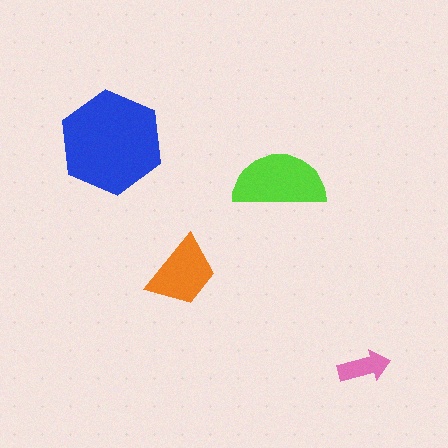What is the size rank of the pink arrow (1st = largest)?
4th.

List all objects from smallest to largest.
The pink arrow, the orange trapezoid, the lime semicircle, the blue hexagon.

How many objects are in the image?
There are 4 objects in the image.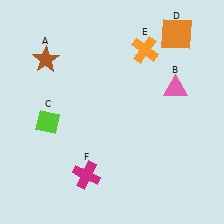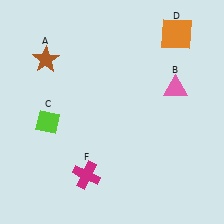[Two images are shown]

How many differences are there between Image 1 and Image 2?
There is 1 difference between the two images.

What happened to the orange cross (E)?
The orange cross (E) was removed in Image 2. It was in the top-right area of Image 1.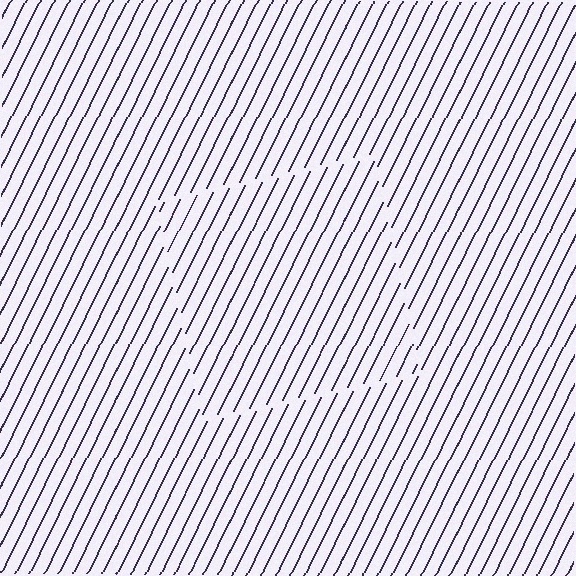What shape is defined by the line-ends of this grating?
An illusory square. The interior of the shape contains the same grating, shifted by half a period — the contour is defined by the phase discontinuity where line-ends from the inner and outer gratings abut.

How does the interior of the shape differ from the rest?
The interior of the shape contains the same grating, shifted by half a period — the contour is defined by the phase discontinuity where line-ends from the inner and outer gratings abut.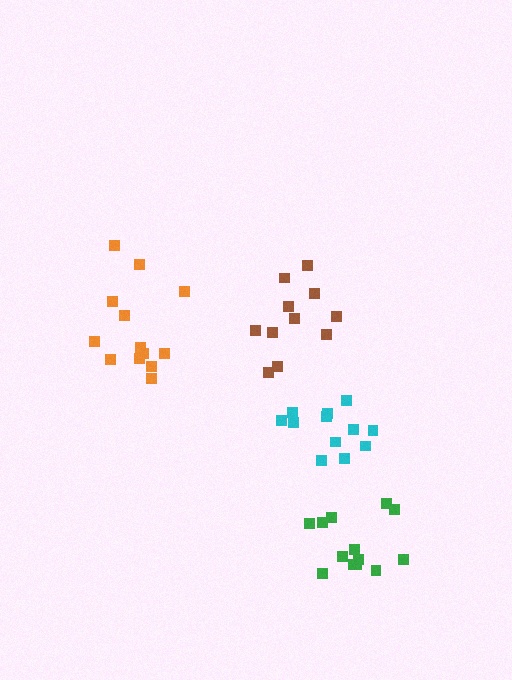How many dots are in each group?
Group 1: 11 dots, Group 2: 13 dots, Group 3: 13 dots, Group 4: 12 dots (49 total).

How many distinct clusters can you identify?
There are 4 distinct clusters.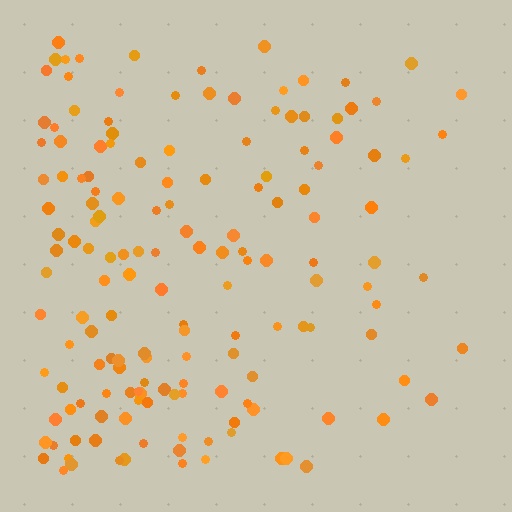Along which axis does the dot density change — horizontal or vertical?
Horizontal.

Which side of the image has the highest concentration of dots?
The left.